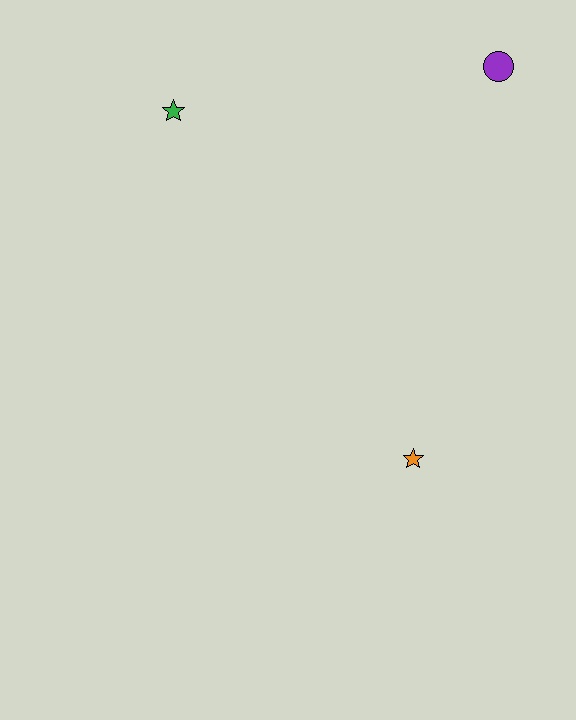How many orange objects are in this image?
There is 1 orange object.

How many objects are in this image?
There are 3 objects.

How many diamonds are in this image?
There are no diamonds.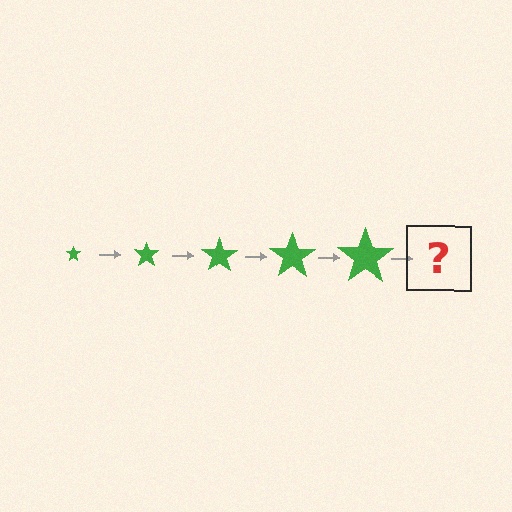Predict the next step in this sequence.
The next step is a green star, larger than the previous one.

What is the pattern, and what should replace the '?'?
The pattern is that the star gets progressively larger each step. The '?' should be a green star, larger than the previous one.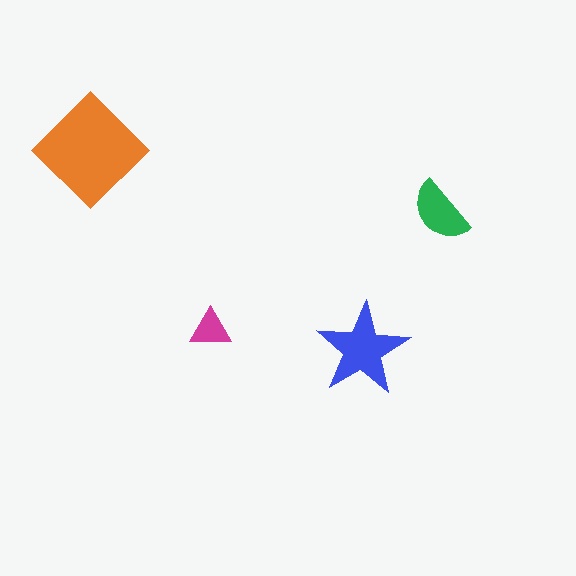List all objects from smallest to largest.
The magenta triangle, the green semicircle, the blue star, the orange diamond.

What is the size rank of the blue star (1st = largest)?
2nd.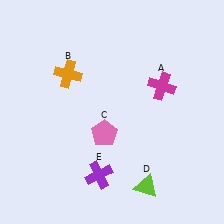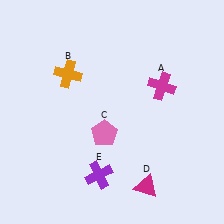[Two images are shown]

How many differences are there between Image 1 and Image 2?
There is 1 difference between the two images.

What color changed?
The triangle (D) changed from lime in Image 1 to magenta in Image 2.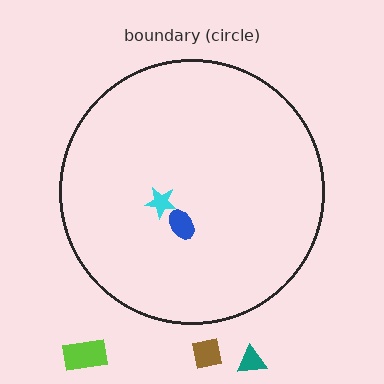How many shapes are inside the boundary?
2 inside, 3 outside.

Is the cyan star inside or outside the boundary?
Inside.